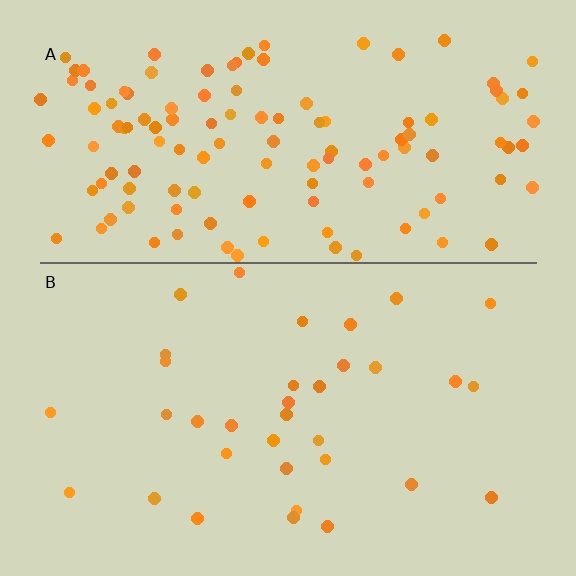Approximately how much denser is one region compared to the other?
Approximately 3.6× — region A over region B.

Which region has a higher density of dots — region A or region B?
A (the top).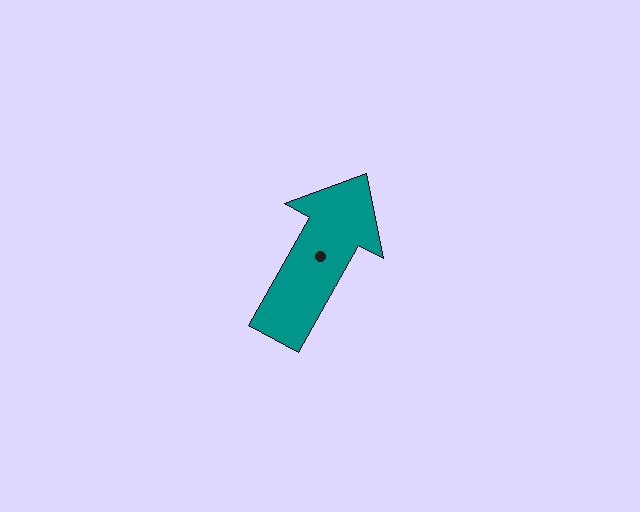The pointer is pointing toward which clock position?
Roughly 1 o'clock.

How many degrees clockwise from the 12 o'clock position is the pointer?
Approximately 29 degrees.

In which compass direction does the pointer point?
Northeast.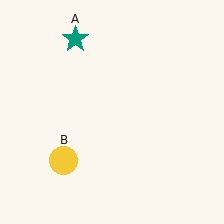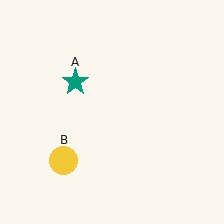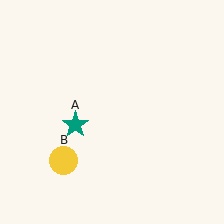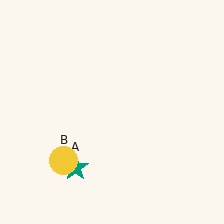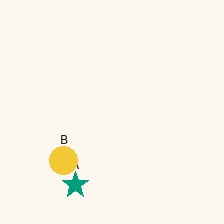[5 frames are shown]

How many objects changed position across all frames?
1 object changed position: teal star (object A).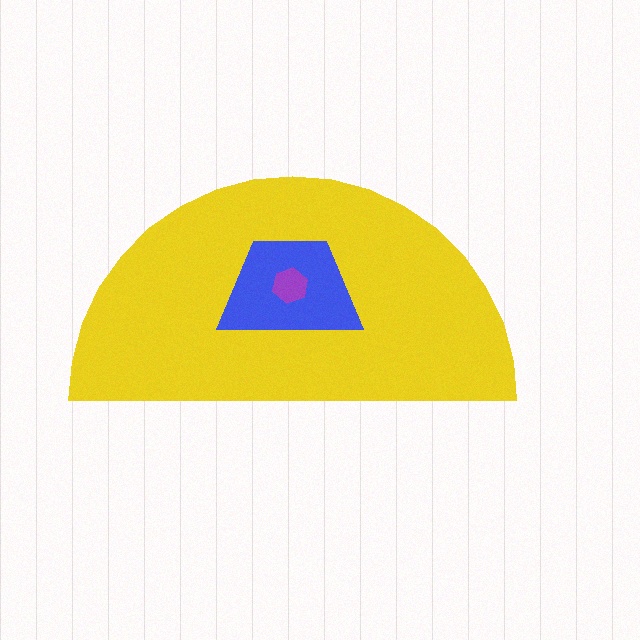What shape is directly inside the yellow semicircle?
The blue trapezoid.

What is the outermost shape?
The yellow semicircle.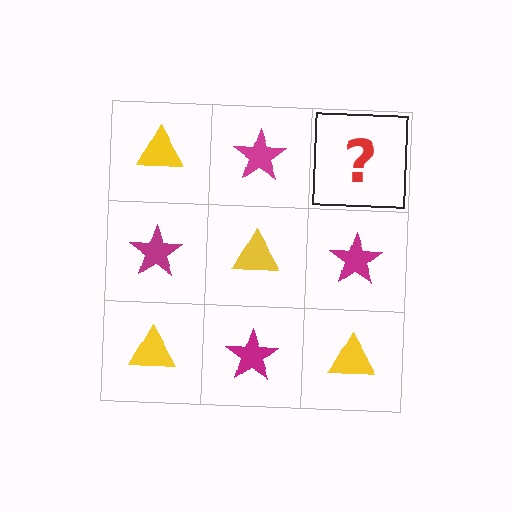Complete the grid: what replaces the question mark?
The question mark should be replaced with a yellow triangle.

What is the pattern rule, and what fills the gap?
The rule is that it alternates yellow triangle and magenta star in a checkerboard pattern. The gap should be filled with a yellow triangle.